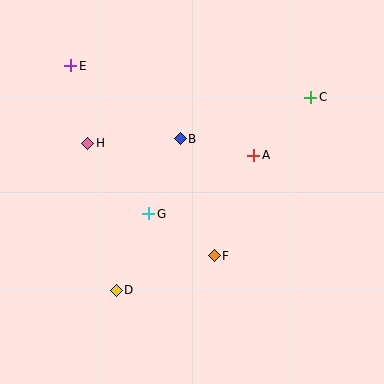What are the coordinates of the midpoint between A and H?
The midpoint between A and H is at (171, 149).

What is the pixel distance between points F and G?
The distance between F and G is 78 pixels.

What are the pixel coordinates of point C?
Point C is at (311, 97).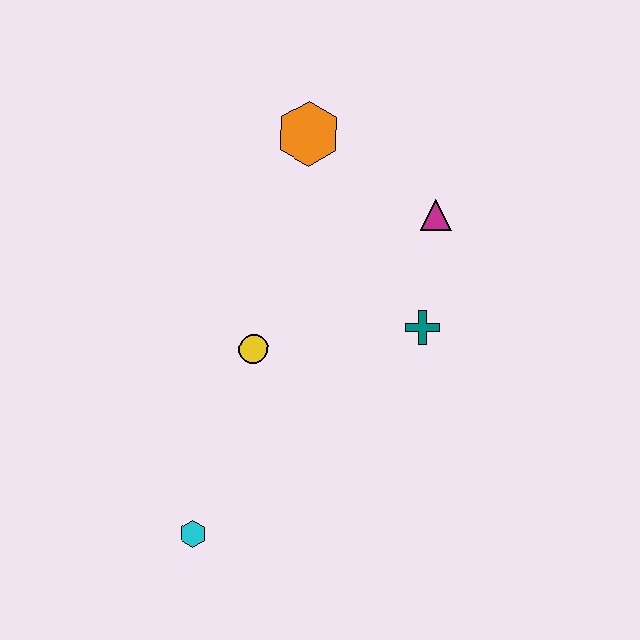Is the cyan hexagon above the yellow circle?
No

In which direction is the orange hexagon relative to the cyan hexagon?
The orange hexagon is above the cyan hexagon.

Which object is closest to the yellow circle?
The teal cross is closest to the yellow circle.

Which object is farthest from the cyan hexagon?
The orange hexagon is farthest from the cyan hexagon.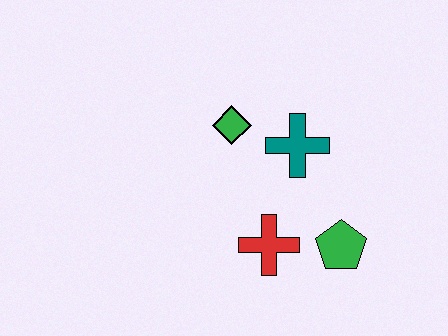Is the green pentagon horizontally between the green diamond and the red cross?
No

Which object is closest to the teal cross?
The green diamond is closest to the teal cross.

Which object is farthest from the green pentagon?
The green diamond is farthest from the green pentagon.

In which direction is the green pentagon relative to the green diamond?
The green pentagon is below the green diamond.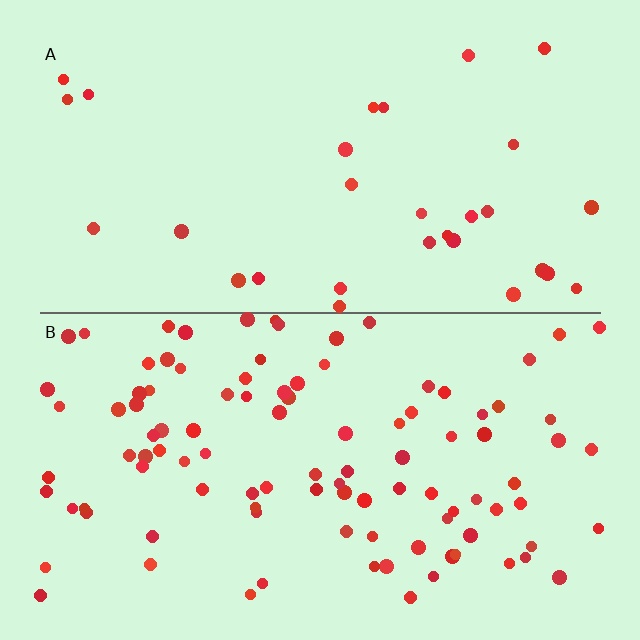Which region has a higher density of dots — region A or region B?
B (the bottom).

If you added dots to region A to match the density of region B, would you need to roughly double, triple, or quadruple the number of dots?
Approximately triple.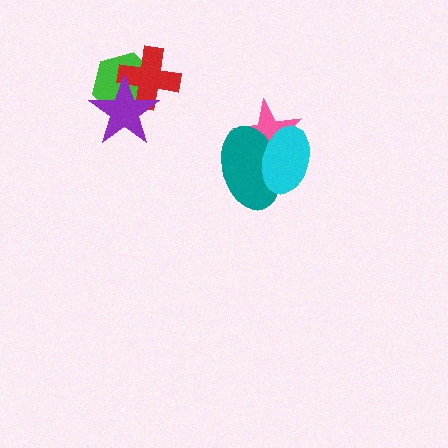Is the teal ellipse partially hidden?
Yes, it is partially covered by another shape.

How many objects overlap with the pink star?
2 objects overlap with the pink star.